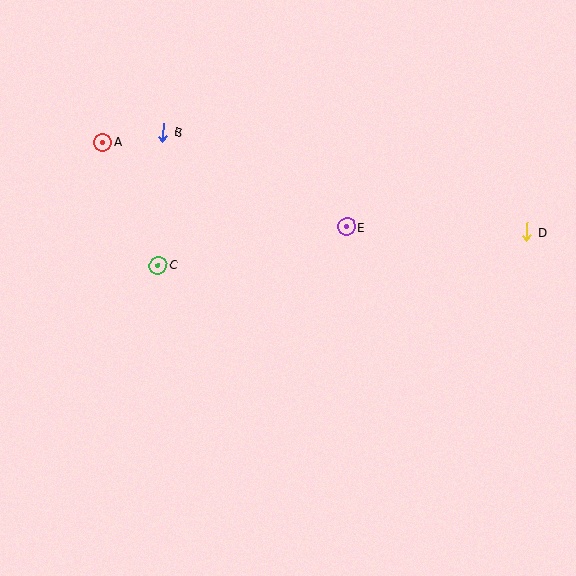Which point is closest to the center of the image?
Point E at (346, 227) is closest to the center.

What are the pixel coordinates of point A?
Point A is at (103, 142).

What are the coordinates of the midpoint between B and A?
The midpoint between B and A is at (133, 137).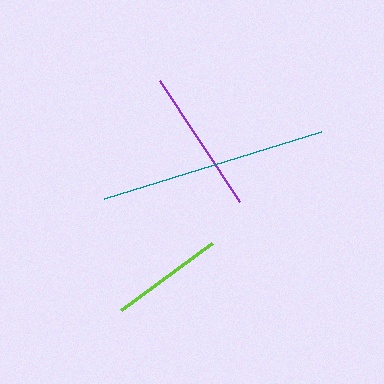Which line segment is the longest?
The teal line is the longest at approximately 227 pixels.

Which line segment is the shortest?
The lime line is the shortest at approximately 113 pixels.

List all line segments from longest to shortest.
From longest to shortest: teal, purple, lime.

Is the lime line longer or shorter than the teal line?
The teal line is longer than the lime line.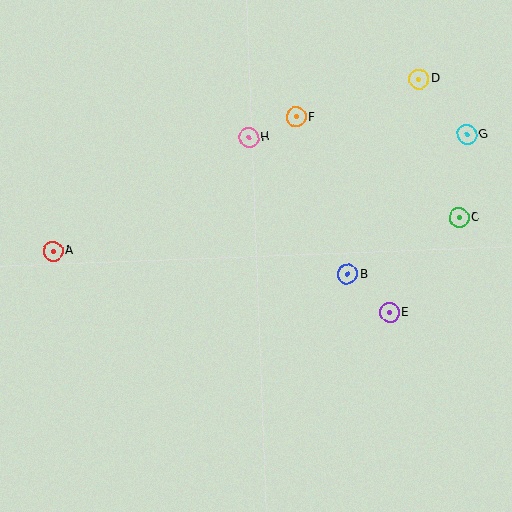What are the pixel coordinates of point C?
Point C is at (459, 217).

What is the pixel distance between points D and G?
The distance between D and G is 74 pixels.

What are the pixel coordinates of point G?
Point G is at (467, 135).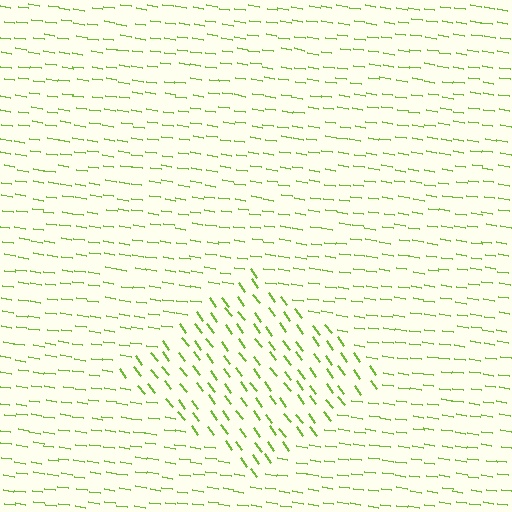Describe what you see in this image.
The image is filled with small lime line segments. A diamond region in the image has lines oriented differently from the surrounding lines, creating a visible texture boundary.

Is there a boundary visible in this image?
Yes, there is a texture boundary formed by a change in line orientation.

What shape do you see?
I see a diamond.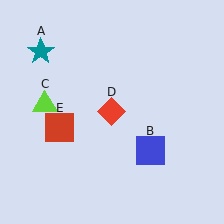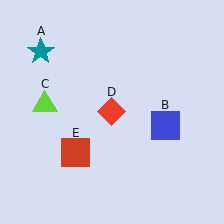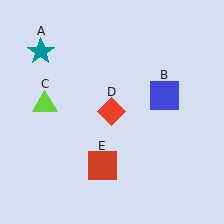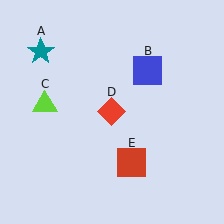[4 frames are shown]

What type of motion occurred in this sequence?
The blue square (object B), red square (object E) rotated counterclockwise around the center of the scene.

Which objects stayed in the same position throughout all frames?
Teal star (object A) and lime triangle (object C) and red diamond (object D) remained stationary.